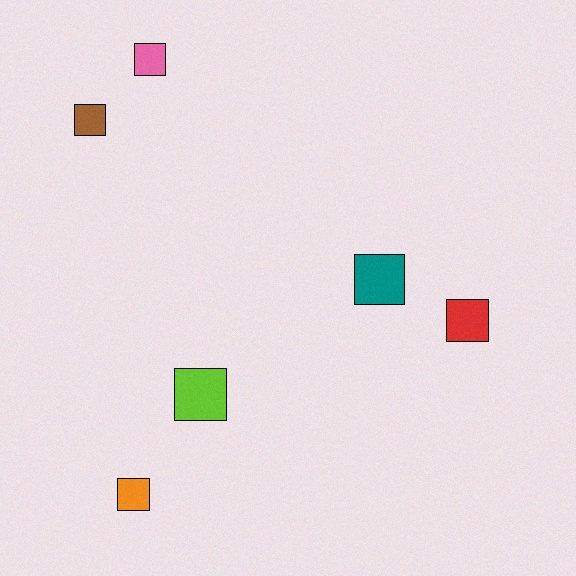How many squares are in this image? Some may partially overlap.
There are 6 squares.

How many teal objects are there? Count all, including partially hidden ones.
There is 1 teal object.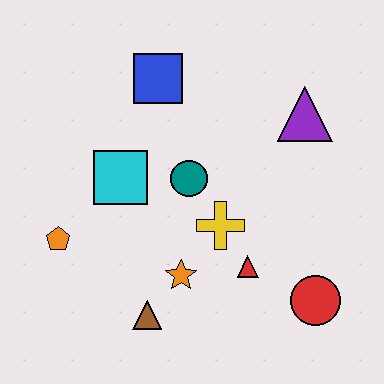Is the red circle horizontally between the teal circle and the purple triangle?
No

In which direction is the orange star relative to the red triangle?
The orange star is to the left of the red triangle.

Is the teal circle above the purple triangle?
No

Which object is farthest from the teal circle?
The red circle is farthest from the teal circle.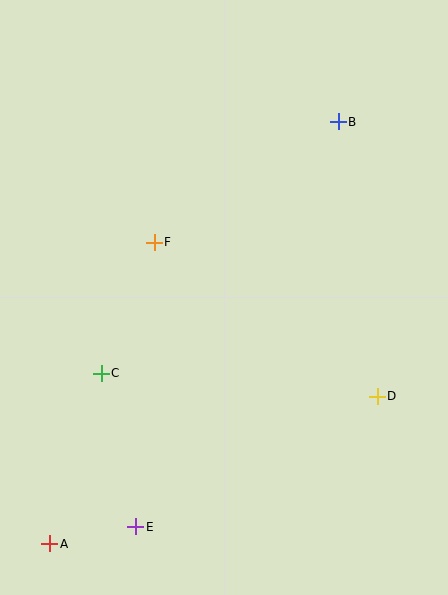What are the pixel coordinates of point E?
Point E is at (136, 527).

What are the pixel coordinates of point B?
Point B is at (338, 122).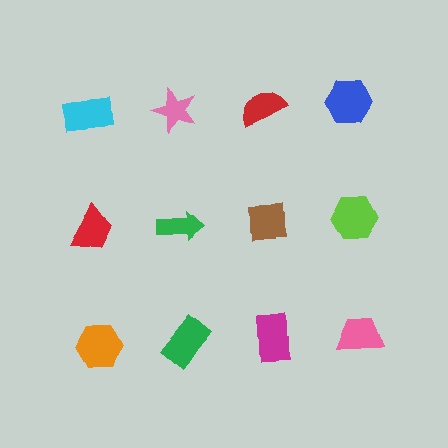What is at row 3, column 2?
A green rectangle.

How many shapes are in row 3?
4 shapes.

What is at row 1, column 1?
A cyan rectangle.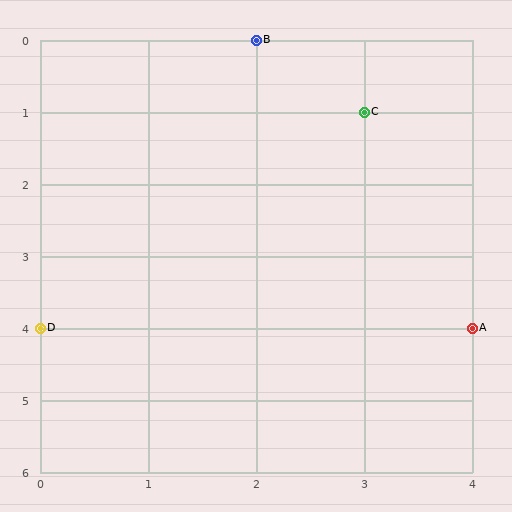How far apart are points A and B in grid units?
Points A and B are 2 columns and 4 rows apart (about 4.5 grid units diagonally).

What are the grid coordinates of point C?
Point C is at grid coordinates (3, 1).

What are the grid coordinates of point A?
Point A is at grid coordinates (4, 4).